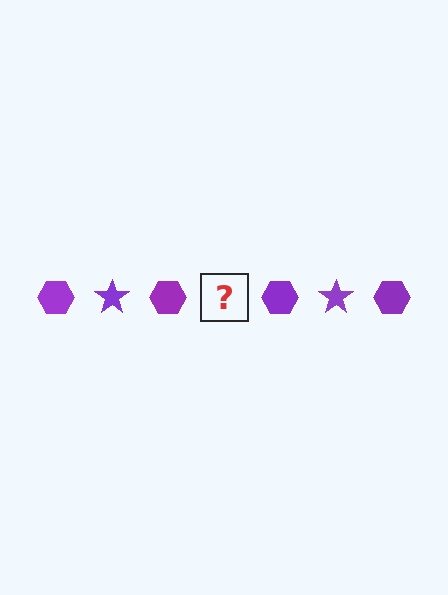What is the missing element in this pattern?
The missing element is a purple star.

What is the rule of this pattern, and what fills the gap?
The rule is that the pattern cycles through hexagon, star shapes in purple. The gap should be filled with a purple star.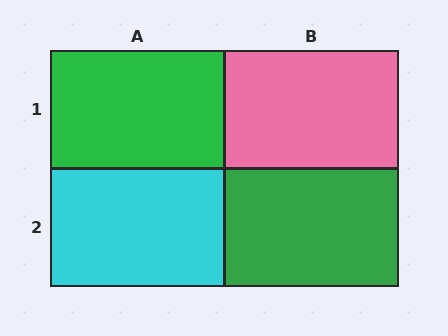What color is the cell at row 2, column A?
Cyan.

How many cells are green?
2 cells are green.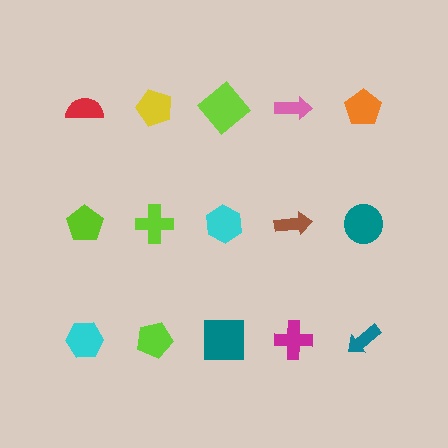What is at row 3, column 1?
A cyan hexagon.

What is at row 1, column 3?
A lime diamond.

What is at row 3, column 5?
A teal arrow.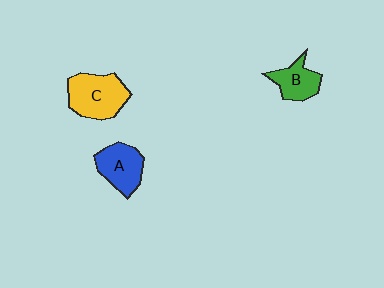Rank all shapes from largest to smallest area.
From largest to smallest: C (yellow), A (blue), B (green).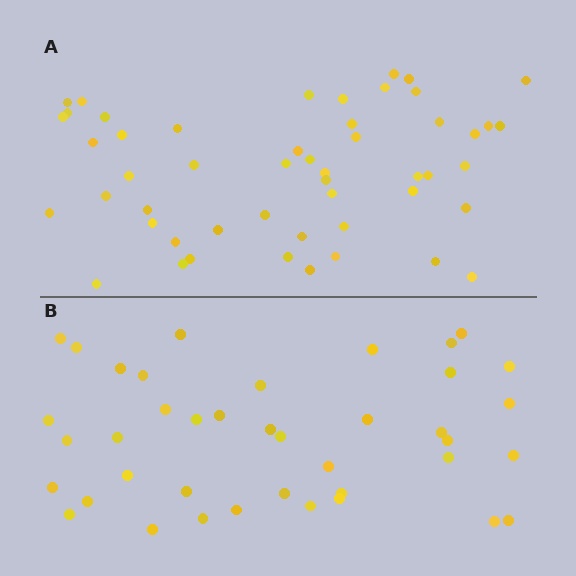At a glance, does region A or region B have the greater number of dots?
Region A (the top region) has more dots.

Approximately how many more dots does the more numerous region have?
Region A has roughly 12 or so more dots than region B.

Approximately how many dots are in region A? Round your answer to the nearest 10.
About 50 dots. (The exact count is 51, which rounds to 50.)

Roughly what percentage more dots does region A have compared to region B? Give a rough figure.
About 30% more.